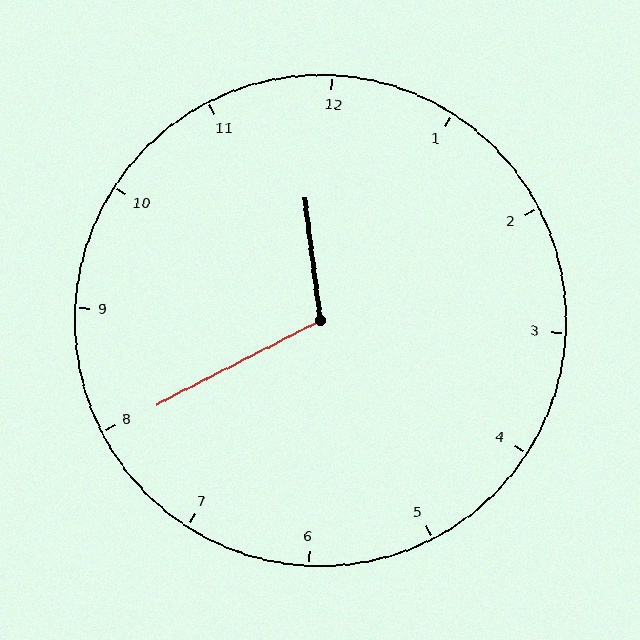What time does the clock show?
11:40.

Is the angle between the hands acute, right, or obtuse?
It is obtuse.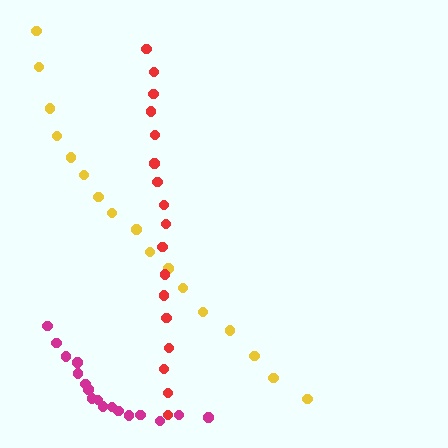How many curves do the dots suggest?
There are 3 distinct paths.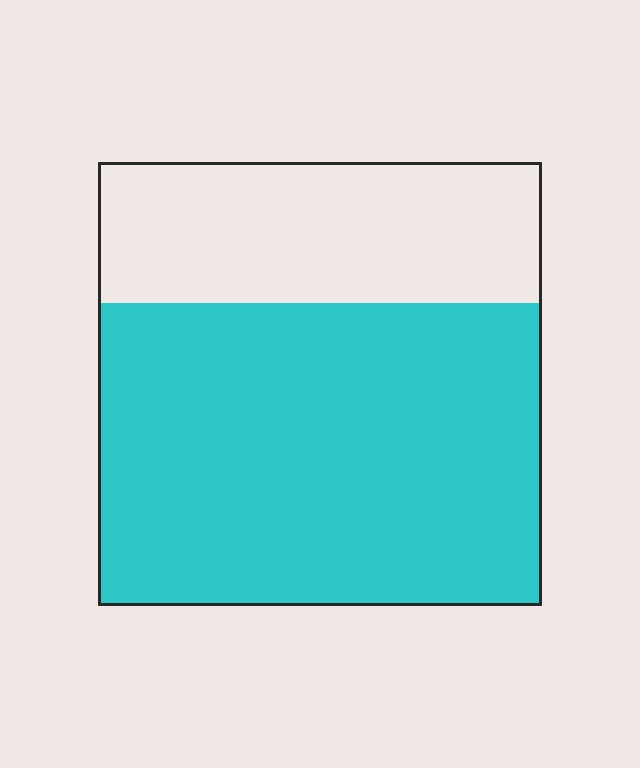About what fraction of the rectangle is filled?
About two thirds (2/3).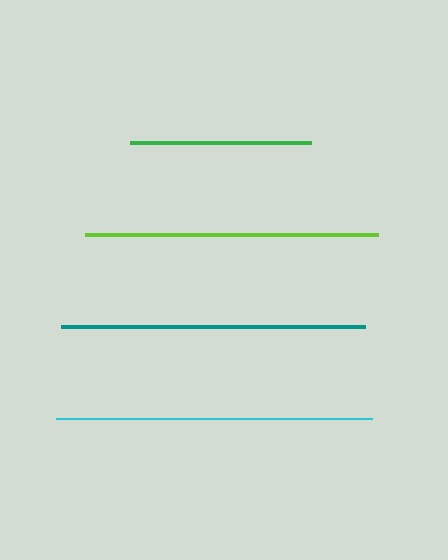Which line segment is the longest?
The cyan line is the longest at approximately 316 pixels.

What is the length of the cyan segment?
The cyan segment is approximately 316 pixels long.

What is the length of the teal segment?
The teal segment is approximately 304 pixels long.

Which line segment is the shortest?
The green line is the shortest at approximately 181 pixels.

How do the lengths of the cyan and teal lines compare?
The cyan and teal lines are approximately the same length.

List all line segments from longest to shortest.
From longest to shortest: cyan, teal, lime, green.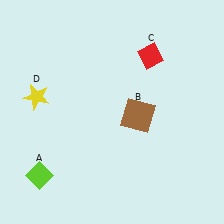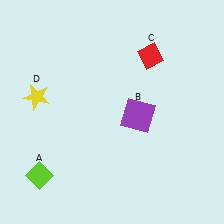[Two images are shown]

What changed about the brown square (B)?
In Image 1, B is brown. In Image 2, it changed to purple.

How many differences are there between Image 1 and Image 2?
There is 1 difference between the two images.